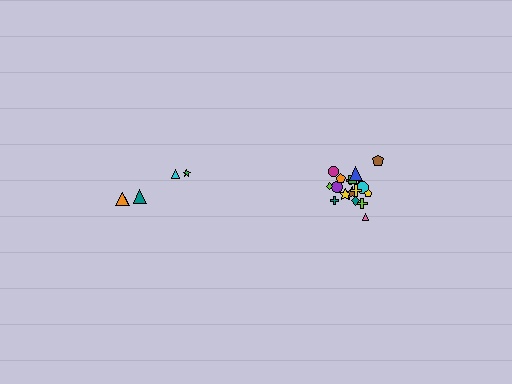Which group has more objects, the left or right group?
The right group.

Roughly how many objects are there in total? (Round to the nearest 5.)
Roughly 25 objects in total.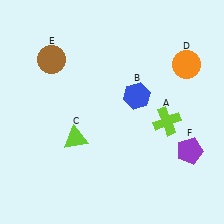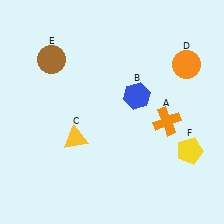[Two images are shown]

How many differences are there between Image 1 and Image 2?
There are 3 differences between the two images.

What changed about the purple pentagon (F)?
In Image 1, F is purple. In Image 2, it changed to yellow.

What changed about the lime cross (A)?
In Image 1, A is lime. In Image 2, it changed to orange.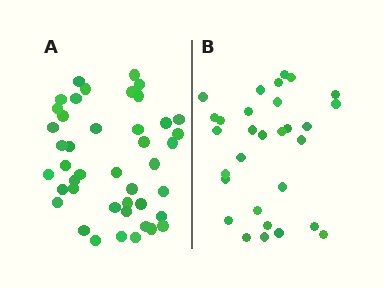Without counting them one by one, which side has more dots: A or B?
Region A (the left region) has more dots.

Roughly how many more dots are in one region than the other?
Region A has approximately 15 more dots than region B.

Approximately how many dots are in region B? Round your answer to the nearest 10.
About 30 dots.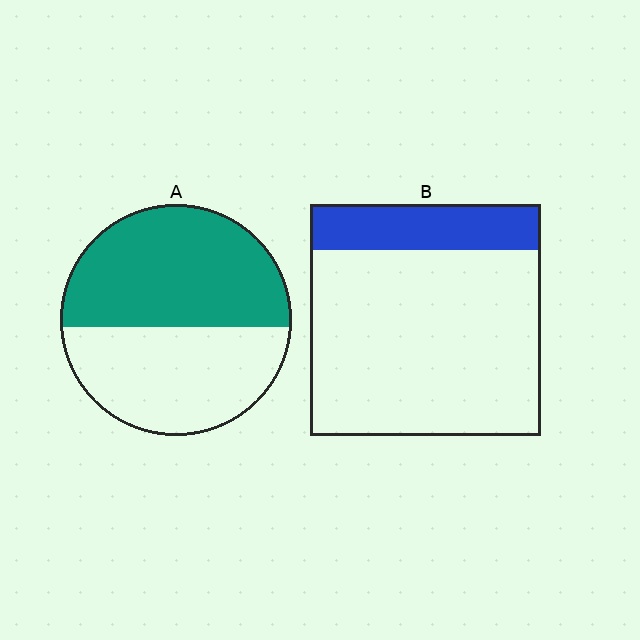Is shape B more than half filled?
No.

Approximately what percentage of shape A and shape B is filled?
A is approximately 55% and B is approximately 20%.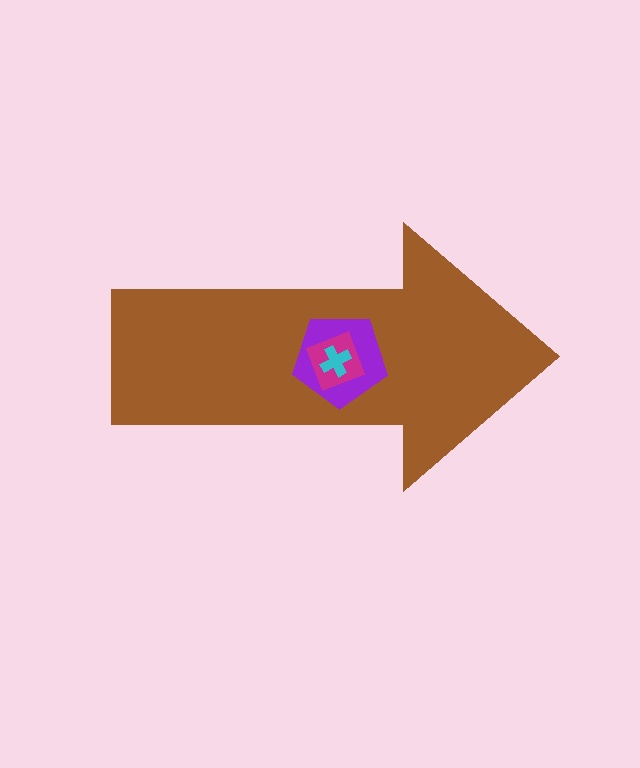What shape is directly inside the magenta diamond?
The cyan cross.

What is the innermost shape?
The cyan cross.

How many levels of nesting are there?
4.